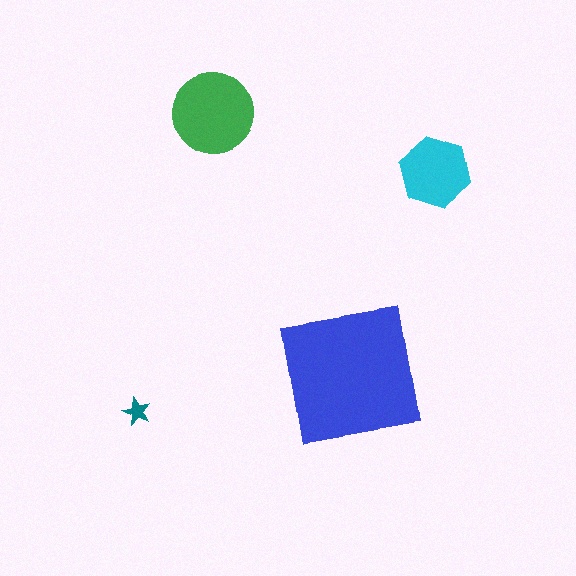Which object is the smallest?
The teal star.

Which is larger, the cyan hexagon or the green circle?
The green circle.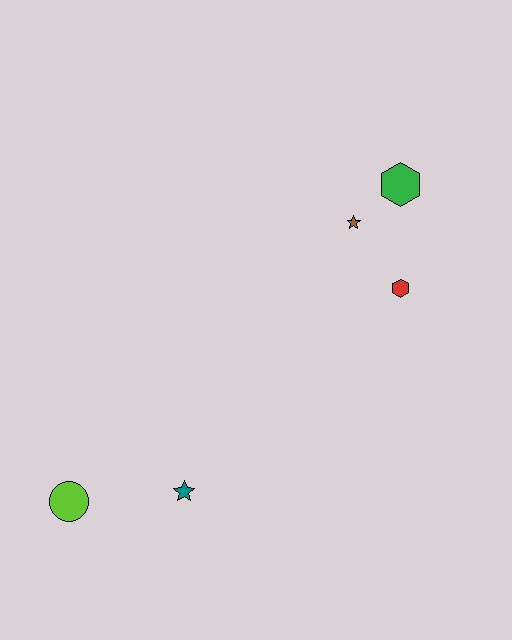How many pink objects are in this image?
There are no pink objects.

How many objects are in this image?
There are 5 objects.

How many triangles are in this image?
There are no triangles.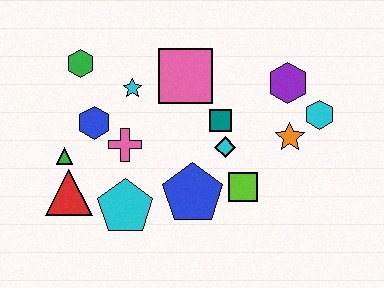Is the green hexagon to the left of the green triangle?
No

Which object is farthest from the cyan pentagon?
The cyan hexagon is farthest from the cyan pentagon.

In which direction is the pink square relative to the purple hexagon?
The pink square is to the left of the purple hexagon.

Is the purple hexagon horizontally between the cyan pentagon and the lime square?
No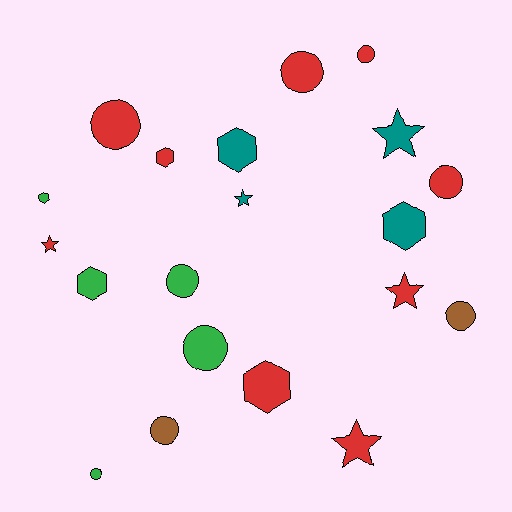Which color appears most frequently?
Red, with 9 objects.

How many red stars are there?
There are 3 red stars.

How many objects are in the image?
There are 20 objects.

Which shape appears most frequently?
Circle, with 9 objects.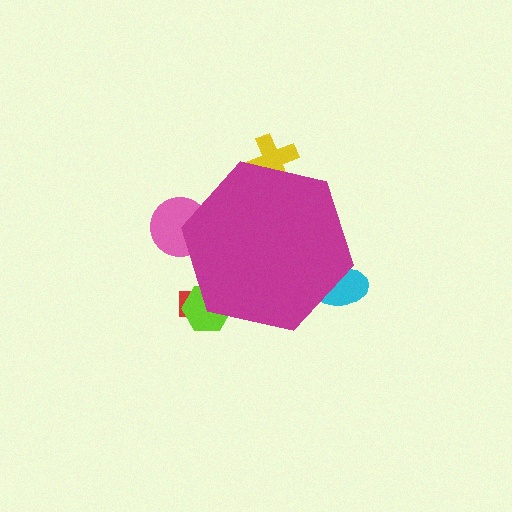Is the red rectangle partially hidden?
Yes, the red rectangle is partially hidden behind the magenta hexagon.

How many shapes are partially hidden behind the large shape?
5 shapes are partially hidden.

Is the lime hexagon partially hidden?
Yes, the lime hexagon is partially hidden behind the magenta hexagon.